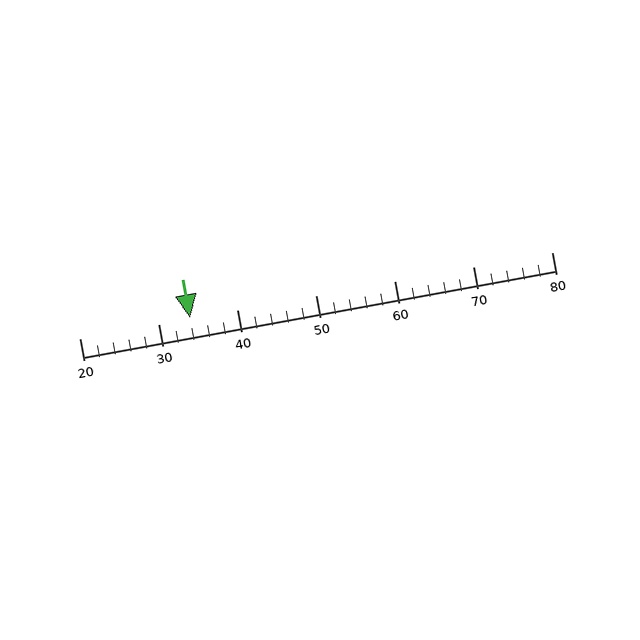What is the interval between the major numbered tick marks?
The major tick marks are spaced 10 units apart.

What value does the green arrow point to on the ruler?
The green arrow points to approximately 34.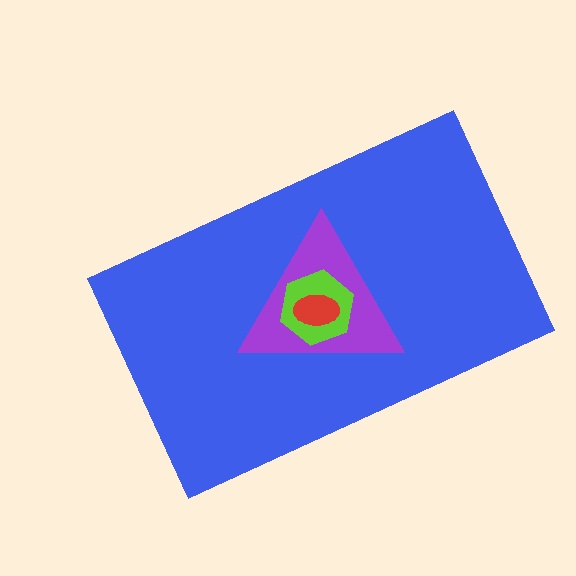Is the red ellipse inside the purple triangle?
Yes.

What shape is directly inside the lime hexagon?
The red ellipse.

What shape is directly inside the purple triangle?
The lime hexagon.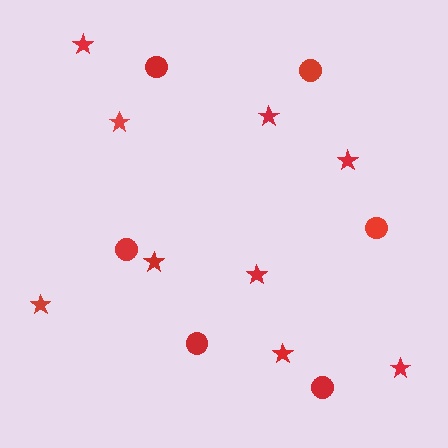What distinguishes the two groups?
There are 2 groups: one group of circles (6) and one group of stars (9).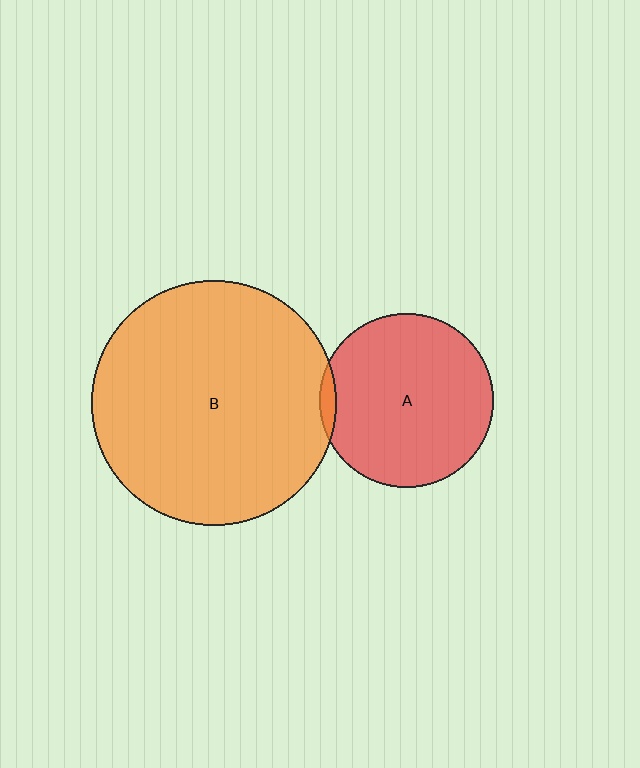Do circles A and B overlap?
Yes.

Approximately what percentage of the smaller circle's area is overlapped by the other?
Approximately 5%.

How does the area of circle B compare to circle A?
Approximately 2.0 times.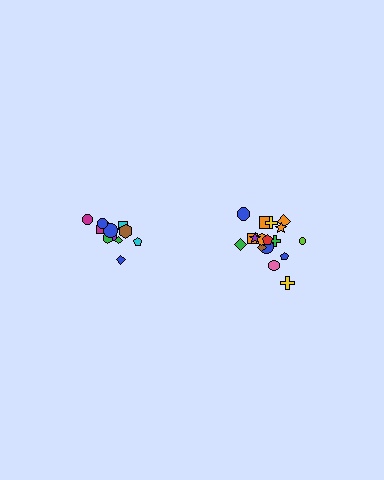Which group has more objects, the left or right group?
The right group.